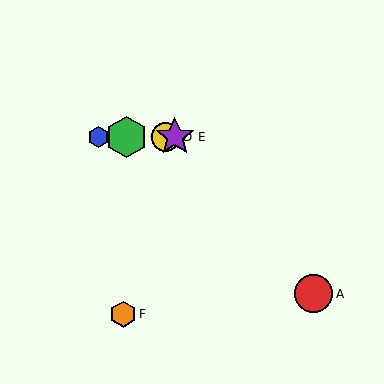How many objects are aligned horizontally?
4 objects (B, C, D, E) are aligned horizontally.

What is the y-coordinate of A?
Object A is at y≈294.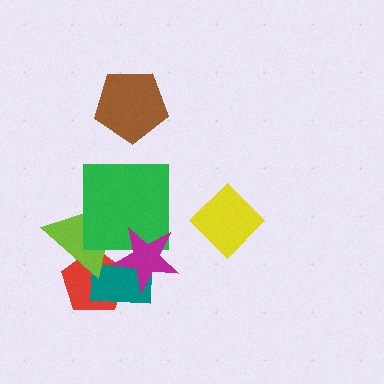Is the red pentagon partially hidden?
Yes, it is partially covered by another shape.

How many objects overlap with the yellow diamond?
0 objects overlap with the yellow diamond.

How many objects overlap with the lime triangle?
4 objects overlap with the lime triangle.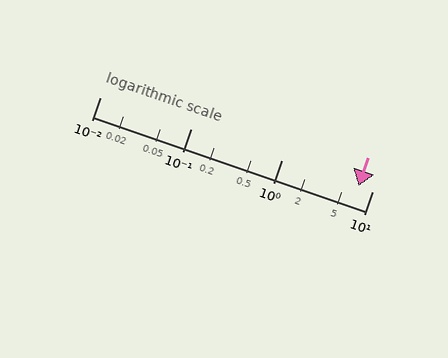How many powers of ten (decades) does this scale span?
The scale spans 3 decades, from 0.01 to 10.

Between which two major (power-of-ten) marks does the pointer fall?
The pointer is between 1 and 10.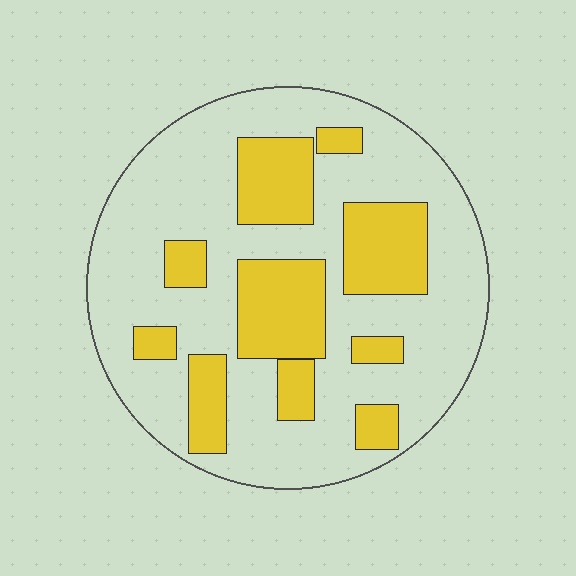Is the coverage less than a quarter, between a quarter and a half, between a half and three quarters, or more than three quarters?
Between a quarter and a half.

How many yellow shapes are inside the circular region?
10.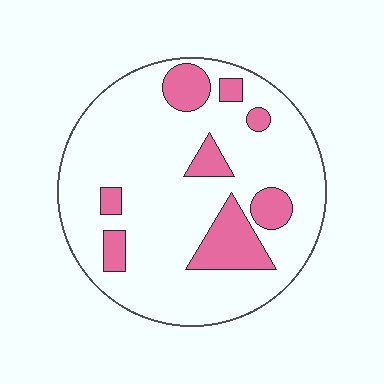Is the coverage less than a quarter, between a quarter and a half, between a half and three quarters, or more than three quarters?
Less than a quarter.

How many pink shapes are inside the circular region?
8.